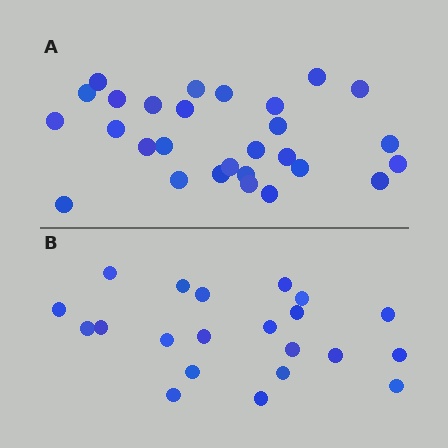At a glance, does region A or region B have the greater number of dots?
Region A (the top region) has more dots.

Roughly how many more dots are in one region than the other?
Region A has roughly 8 or so more dots than region B.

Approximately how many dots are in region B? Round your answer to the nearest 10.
About 20 dots. (The exact count is 21, which rounds to 20.)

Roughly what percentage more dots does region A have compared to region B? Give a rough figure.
About 35% more.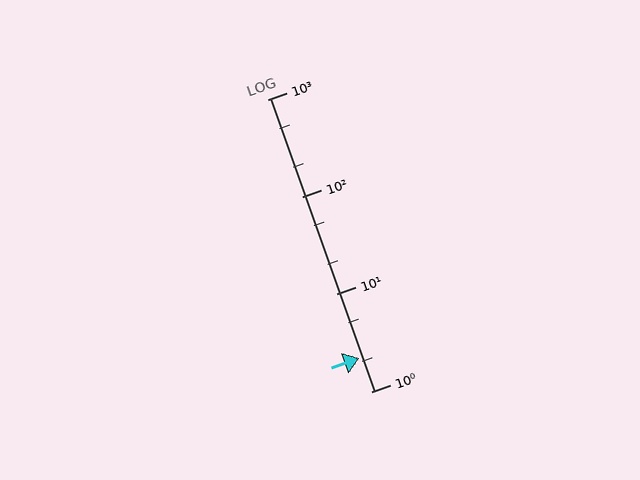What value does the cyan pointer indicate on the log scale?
The pointer indicates approximately 2.2.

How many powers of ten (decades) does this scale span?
The scale spans 3 decades, from 1 to 1000.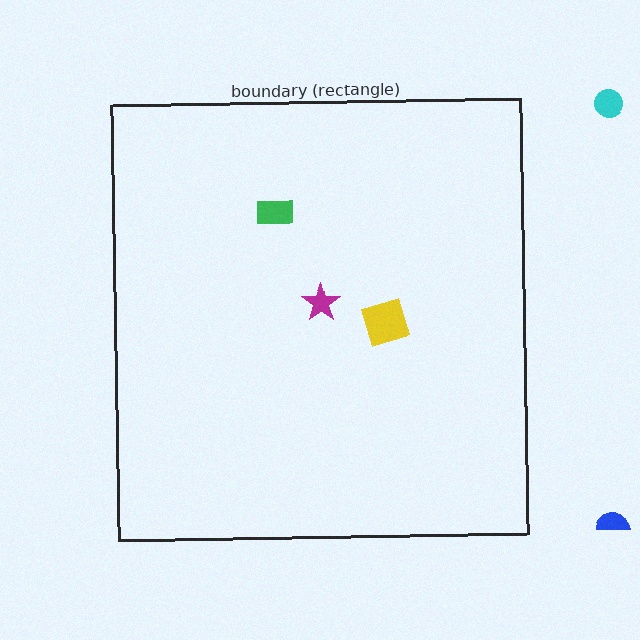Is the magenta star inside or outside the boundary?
Inside.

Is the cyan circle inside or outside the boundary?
Outside.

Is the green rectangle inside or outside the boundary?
Inside.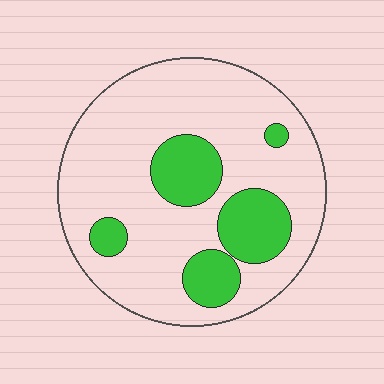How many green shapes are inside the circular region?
5.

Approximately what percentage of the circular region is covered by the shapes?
Approximately 25%.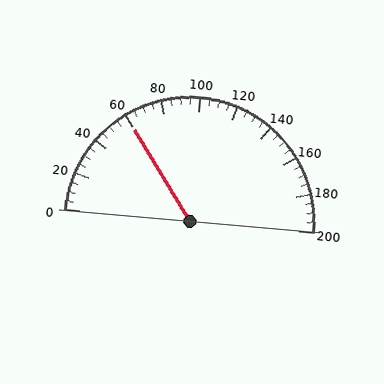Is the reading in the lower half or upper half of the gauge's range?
The reading is in the lower half of the range (0 to 200).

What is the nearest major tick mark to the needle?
The nearest major tick mark is 60.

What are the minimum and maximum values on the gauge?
The gauge ranges from 0 to 200.